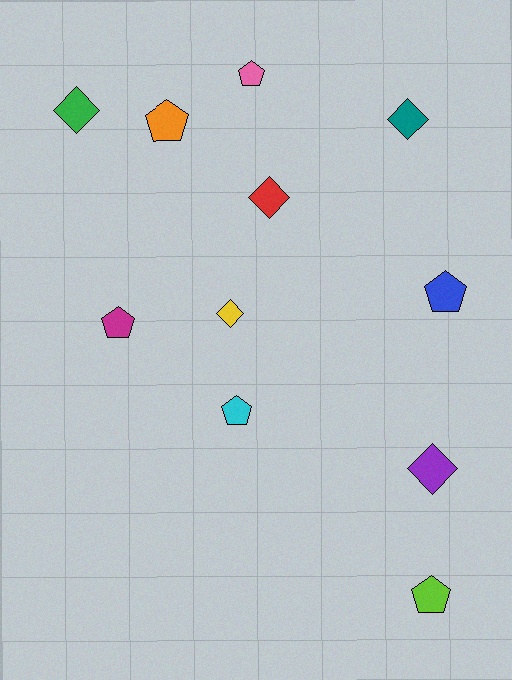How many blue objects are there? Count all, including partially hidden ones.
There is 1 blue object.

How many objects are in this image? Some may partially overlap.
There are 11 objects.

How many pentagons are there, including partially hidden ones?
There are 6 pentagons.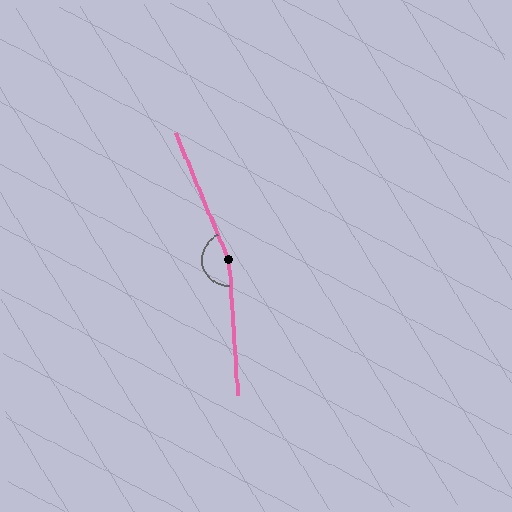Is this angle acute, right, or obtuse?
It is obtuse.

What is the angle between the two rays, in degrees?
Approximately 161 degrees.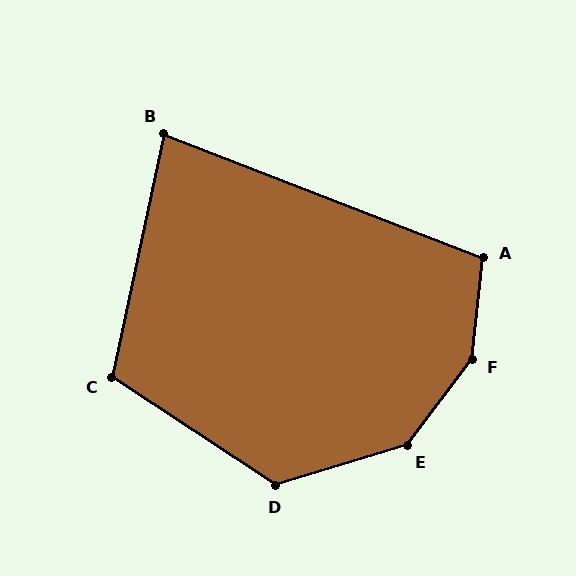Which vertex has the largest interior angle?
F, at approximately 149 degrees.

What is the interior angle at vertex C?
Approximately 111 degrees (obtuse).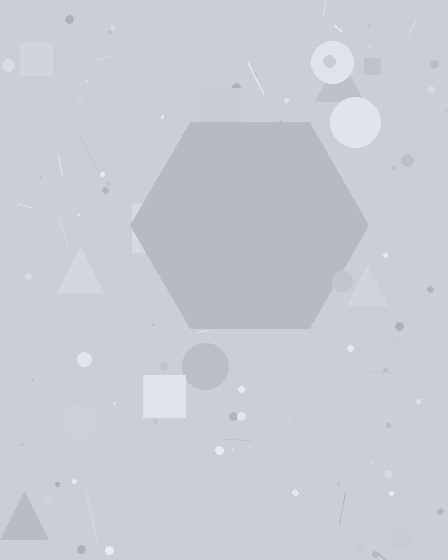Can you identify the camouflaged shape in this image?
The camouflaged shape is a hexagon.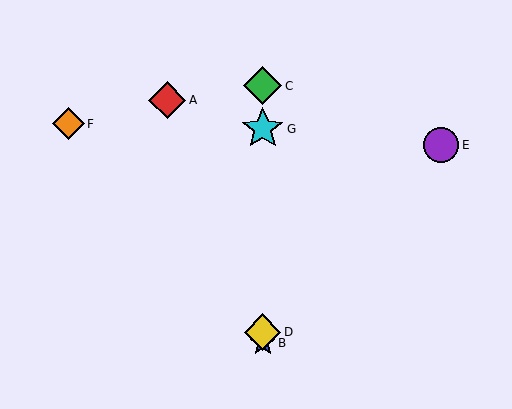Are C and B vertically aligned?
Yes, both are at x≈263.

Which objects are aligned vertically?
Objects B, C, D, G are aligned vertically.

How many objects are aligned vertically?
4 objects (B, C, D, G) are aligned vertically.